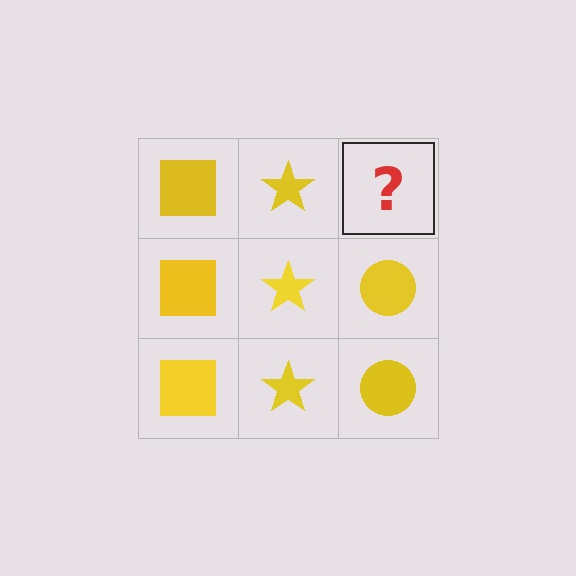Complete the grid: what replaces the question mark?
The question mark should be replaced with a yellow circle.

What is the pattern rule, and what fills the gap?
The rule is that each column has a consistent shape. The gap should be filled with a yellow circle.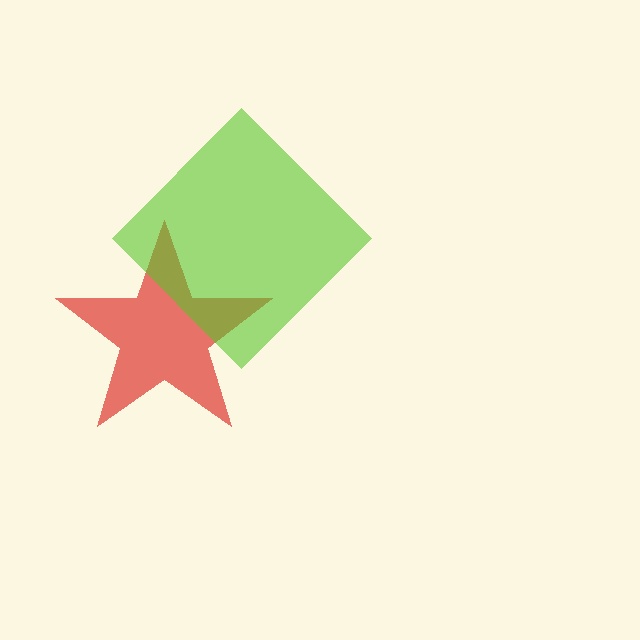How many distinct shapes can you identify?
There are 2 distinct shapes: a red star, a lime diamond.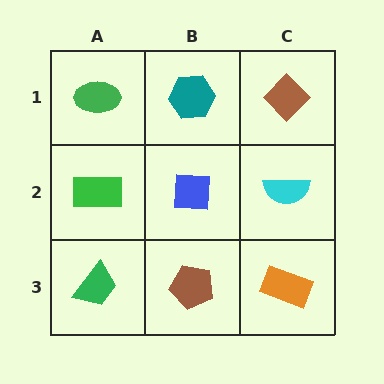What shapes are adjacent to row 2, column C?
A brown diamond (row 1, column C), an orange rectangle (row 3, column C), a blue square (row 2, column B).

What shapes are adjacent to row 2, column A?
A green ellipse (row 1, column A), a green trapezoid (row 3, column A), a blue square (row 2, column B).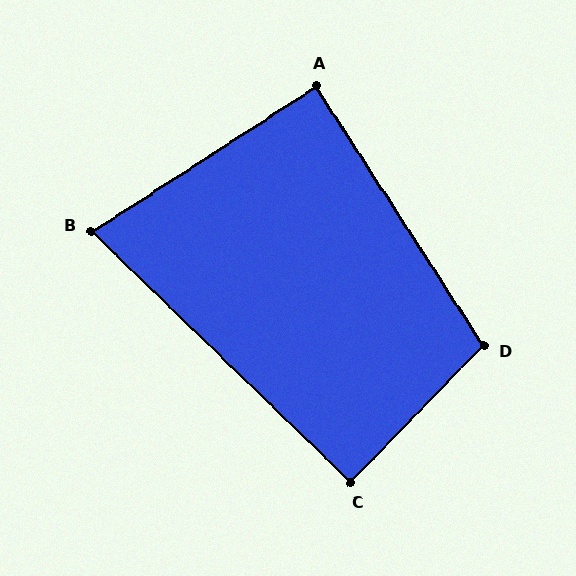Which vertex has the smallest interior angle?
B, at approximately 77 degrees.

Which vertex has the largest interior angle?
D, at approximately 103 degrees.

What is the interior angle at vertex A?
Approximately 90 degrees (approximately right).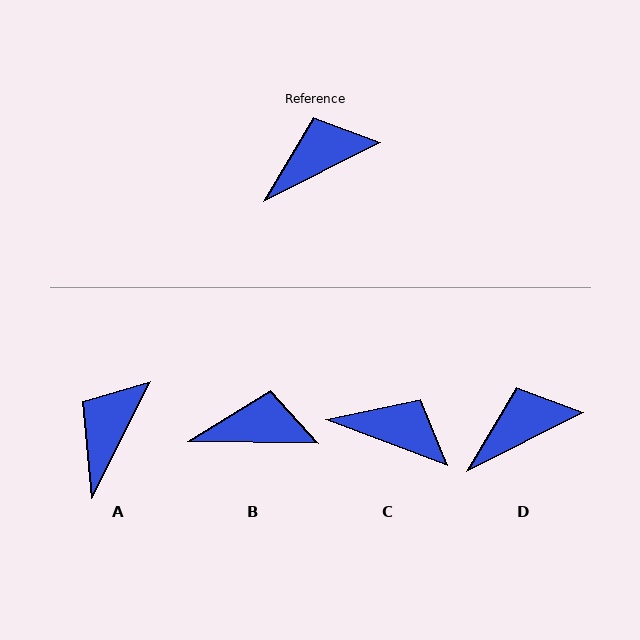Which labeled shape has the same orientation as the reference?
D.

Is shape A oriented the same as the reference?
No, it is off by about 37 degrees.